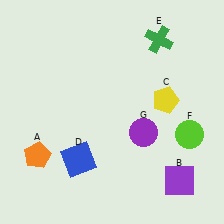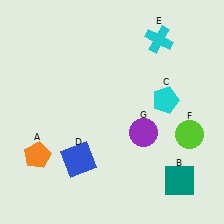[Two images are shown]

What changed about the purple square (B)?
In Image 1, B is purple. In Image 2, it changed to teal.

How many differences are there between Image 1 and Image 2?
There are 3 differences between the two images.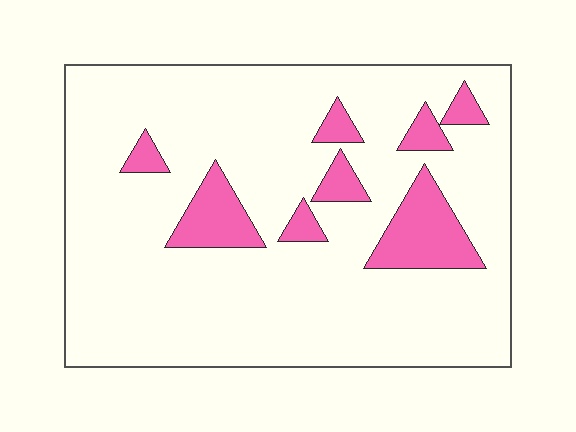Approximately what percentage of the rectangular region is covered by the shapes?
Approximately 15%.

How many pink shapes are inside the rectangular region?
8.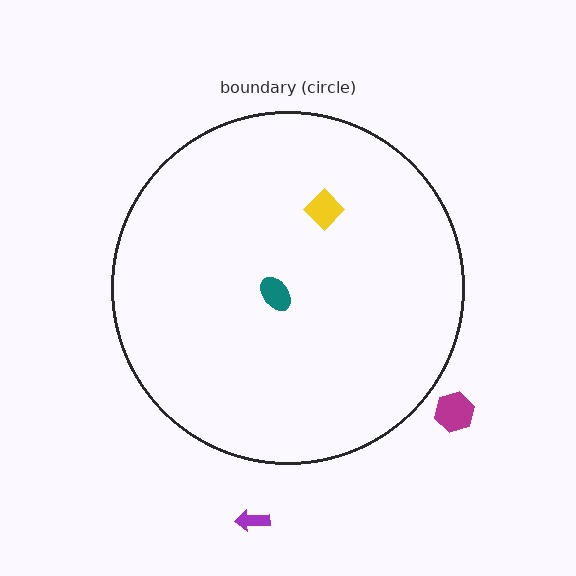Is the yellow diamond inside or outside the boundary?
Inside.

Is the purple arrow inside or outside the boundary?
Outside.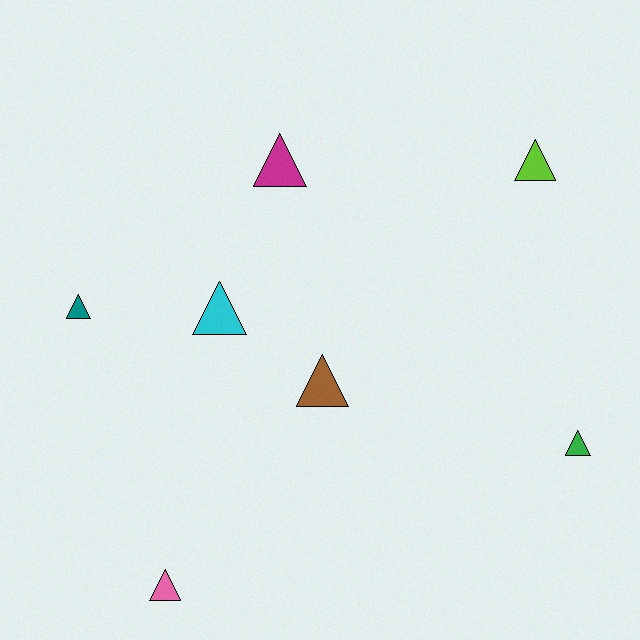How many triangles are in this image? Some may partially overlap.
There are 7 triangles.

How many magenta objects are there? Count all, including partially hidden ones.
There is 1 magenta object.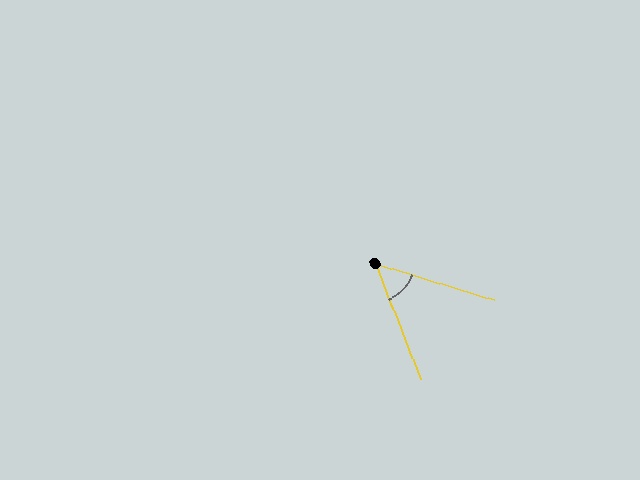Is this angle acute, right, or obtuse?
It is acute.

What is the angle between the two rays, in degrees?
Approximately 52 degrees.